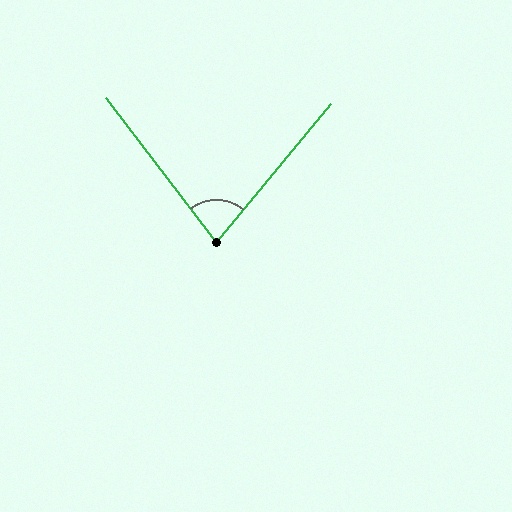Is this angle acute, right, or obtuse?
It is acute.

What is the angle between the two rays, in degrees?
Approximately 77 degrees.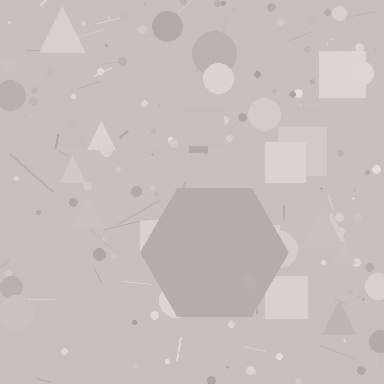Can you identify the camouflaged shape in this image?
The camouflaged shape is a hexagon.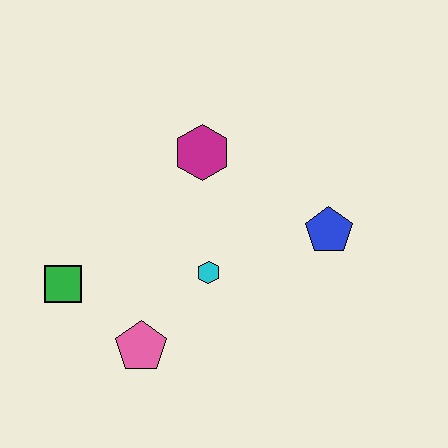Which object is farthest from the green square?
The blue pentagon is farthest from the green square.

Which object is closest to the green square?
The pink pentagon is closest to the green square.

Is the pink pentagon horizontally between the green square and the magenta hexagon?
Yes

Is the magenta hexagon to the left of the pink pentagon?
No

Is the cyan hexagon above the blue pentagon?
No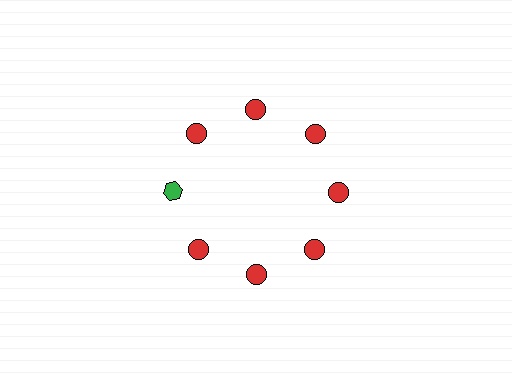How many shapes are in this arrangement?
There are 8 shapes arranged in a ring pattern.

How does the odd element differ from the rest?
It differs in both color (green instead of red) and shape (hexagon instead of circle).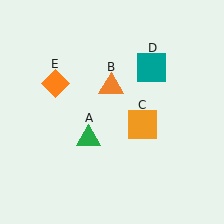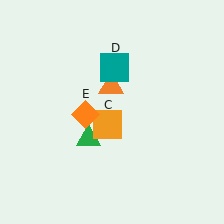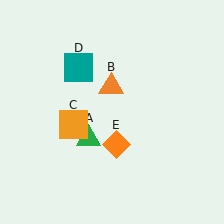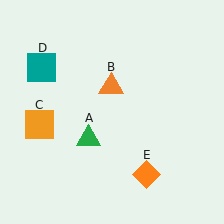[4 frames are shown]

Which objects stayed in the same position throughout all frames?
Green triangle (object A) and orange triangle (object B) remained stationary.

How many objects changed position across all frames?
3 objects changed position: orange square (object C), teal square (object D), orange diamond (object E).